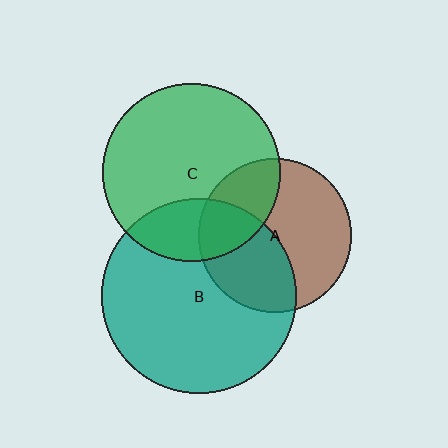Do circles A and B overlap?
Yes.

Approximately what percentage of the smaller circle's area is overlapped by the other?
Approximately 40%.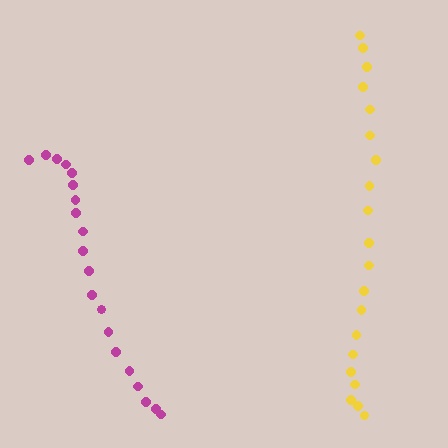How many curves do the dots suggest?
There are 2 distinct paths.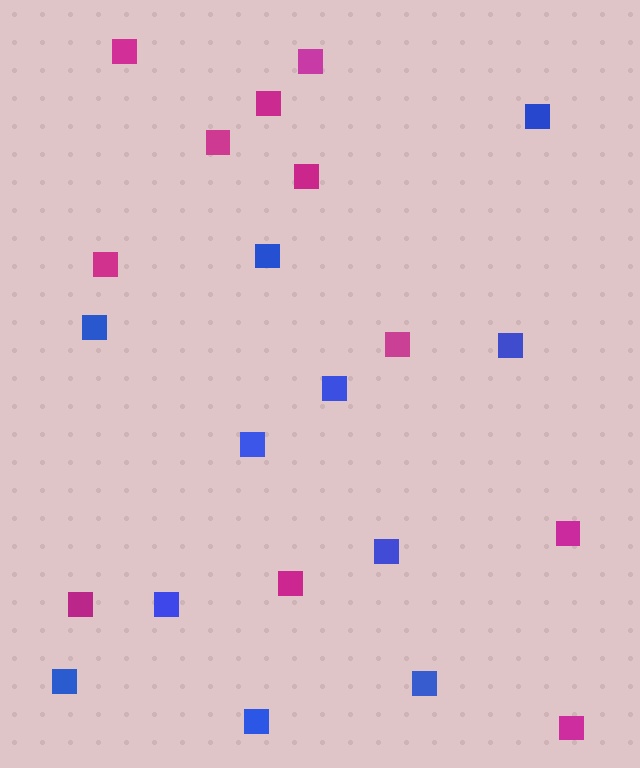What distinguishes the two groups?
There are 2 groups: one group of magenta squares (11) and one group of blue squares (11).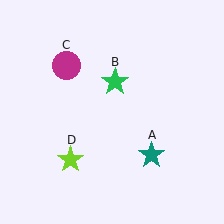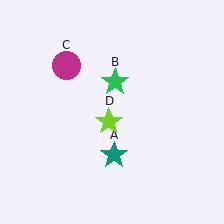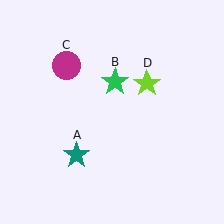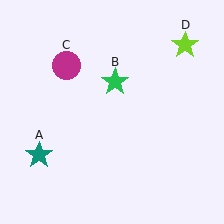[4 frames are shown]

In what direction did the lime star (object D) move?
The lime star (object D) moved up and to the right.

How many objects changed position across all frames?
2 objects changed position: teal star (object A), lime star (object D).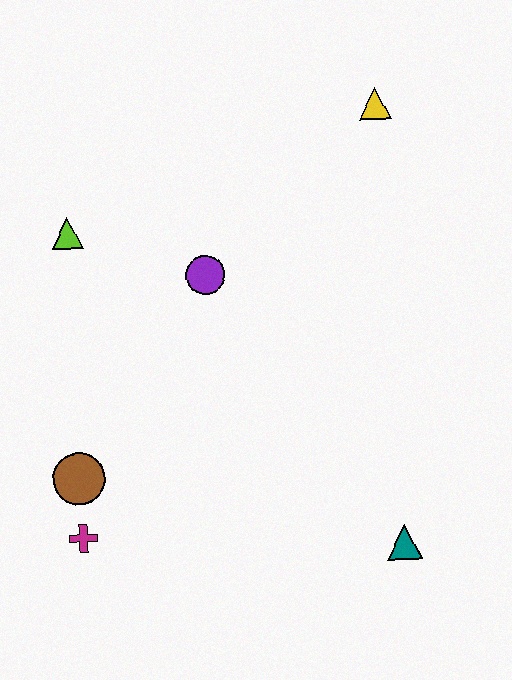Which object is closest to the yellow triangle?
The purple circle is closest to the yellow triangle.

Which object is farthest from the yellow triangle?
The magenta cross is farthest from the yellow triangle.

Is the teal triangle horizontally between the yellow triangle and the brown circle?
No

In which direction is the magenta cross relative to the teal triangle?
The magenta cross is to the left of the teal triangle.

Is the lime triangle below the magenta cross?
No